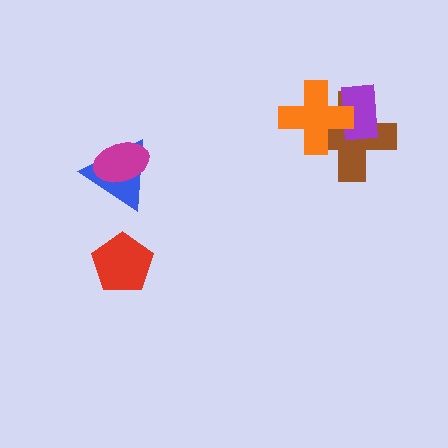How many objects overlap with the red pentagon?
0 objects overlap with the red pentagon.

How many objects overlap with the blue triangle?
1 object overlaps with the blue triangle.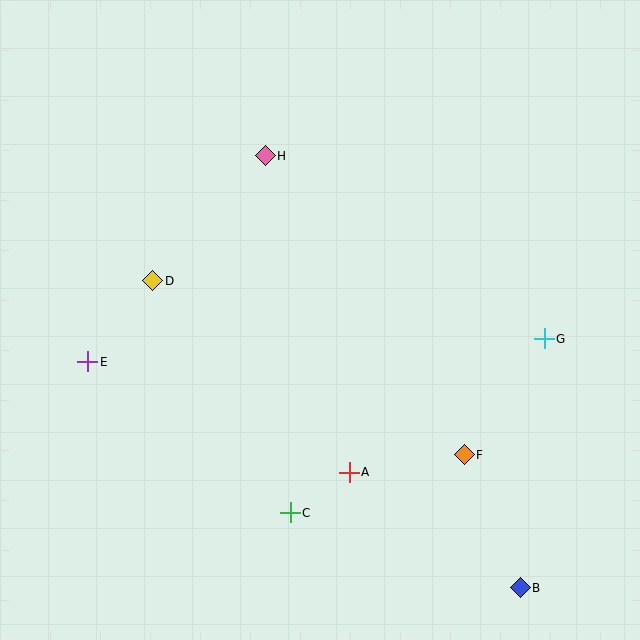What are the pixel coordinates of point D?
Point D is at (153, 281).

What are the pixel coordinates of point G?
Point G is at (544, 339).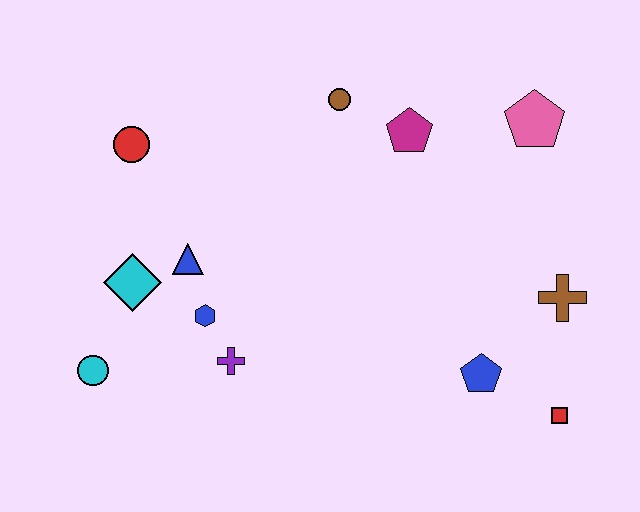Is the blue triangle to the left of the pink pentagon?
Yes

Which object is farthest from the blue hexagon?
The pink pentagon is farthest from the blue hexagon.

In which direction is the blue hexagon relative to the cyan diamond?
The blue hexagon is to the right of the cyan diamond.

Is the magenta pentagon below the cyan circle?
No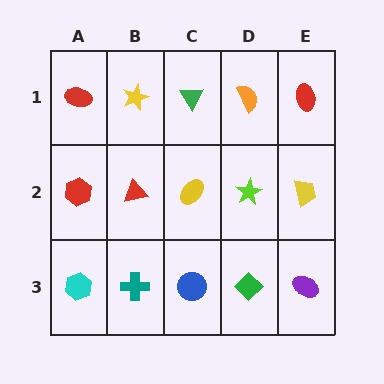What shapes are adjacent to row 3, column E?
A yellow trapezoid (row 2, column E), a green diamond (row 3, column D).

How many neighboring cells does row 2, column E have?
3.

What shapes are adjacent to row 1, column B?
A red triangle (row 2, column B), a red ellipse (row 1, column A), a green triangle (row 1, column C).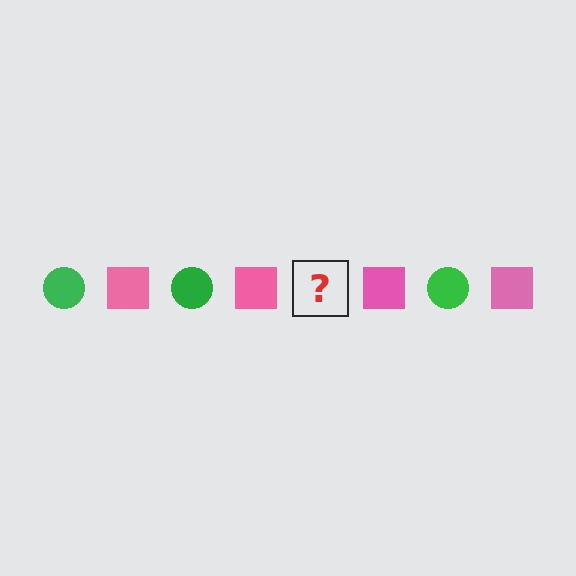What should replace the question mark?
The question mark should be replaced with a green circle.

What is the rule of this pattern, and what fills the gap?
The rule is that the pattern alternates between green circle and pink square. The gap should be filled with a green circle.